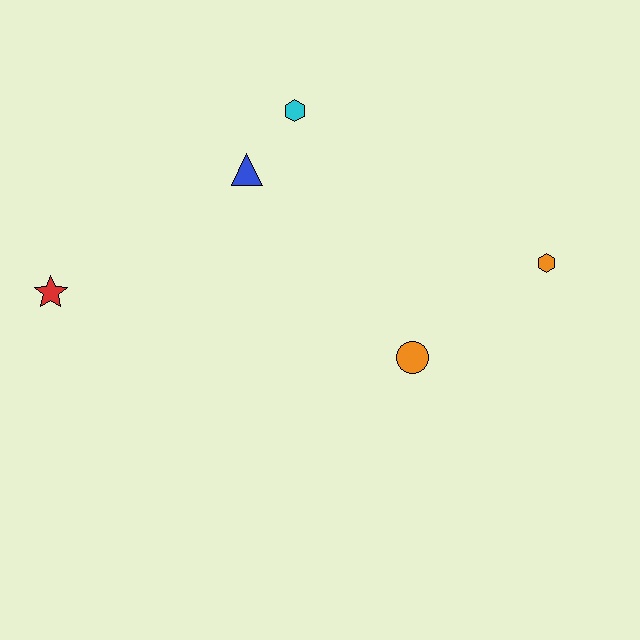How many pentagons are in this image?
There are no pentagons.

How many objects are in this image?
There are 5 objects.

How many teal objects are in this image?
There are no teal objects.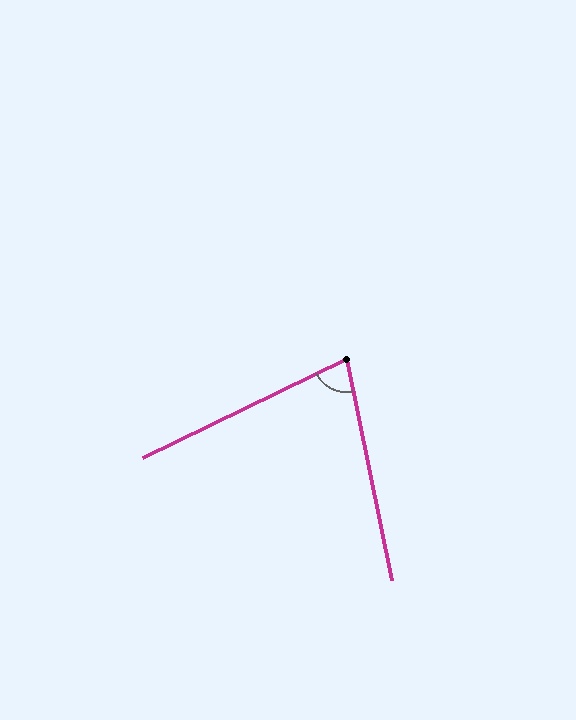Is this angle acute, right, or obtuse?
It is acute.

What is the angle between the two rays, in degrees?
Approximately 76 degrees.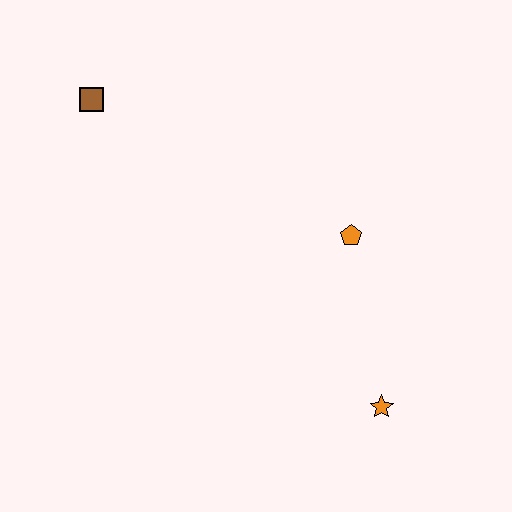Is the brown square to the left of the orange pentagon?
Yes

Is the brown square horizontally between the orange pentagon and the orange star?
No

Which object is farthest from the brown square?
The orange star is farthest from the brown square.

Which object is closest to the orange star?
The orange pentagon is closest to the orange star.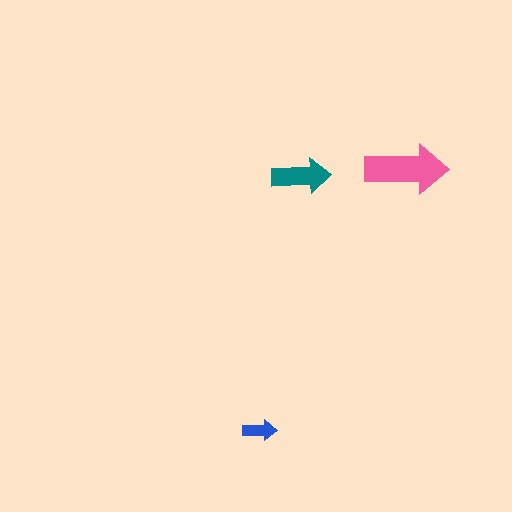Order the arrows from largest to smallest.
the pink one, the teal one, the blue one.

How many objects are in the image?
There are 3 objects in the image.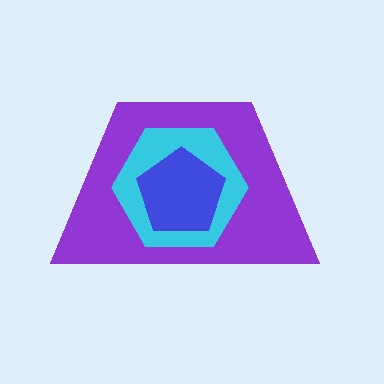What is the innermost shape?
The blue pentagon.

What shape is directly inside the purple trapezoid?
The cyan hexagon.